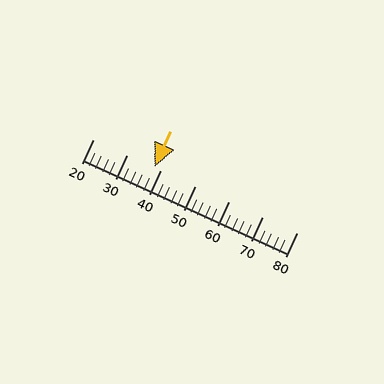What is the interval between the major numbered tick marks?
The major tick marks are spaced 10 units apart.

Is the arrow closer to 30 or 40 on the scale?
The arrow is closer to 40.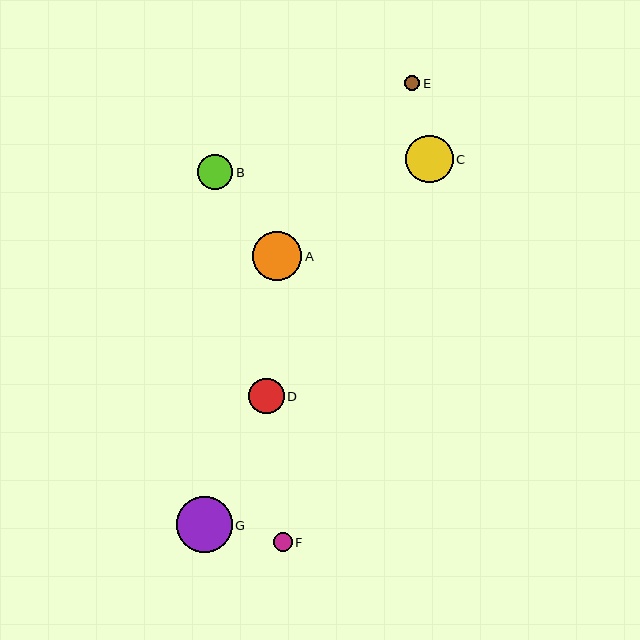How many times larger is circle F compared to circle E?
Circle F is approximately 1.2 times the size of circle E.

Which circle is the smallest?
Circle E is the smallest with a size of approximately 15 pixels.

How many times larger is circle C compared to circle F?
Circle C is approximately 2.5 times the size of circle F.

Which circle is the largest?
Circle G is the largest with a size of approximately 55 pixels.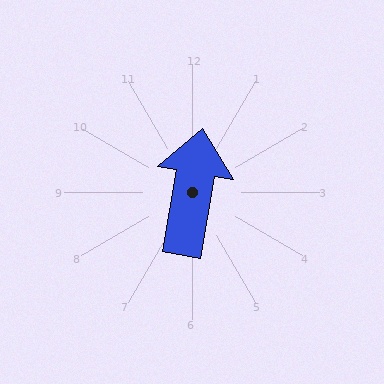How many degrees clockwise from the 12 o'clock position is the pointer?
Approximately 10 degrees.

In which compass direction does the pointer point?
North.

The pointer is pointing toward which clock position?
Roughly 12 o'clock.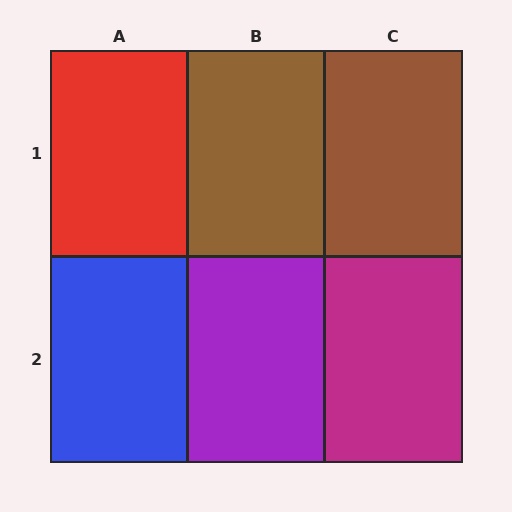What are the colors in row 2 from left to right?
Blue, purple, magenta.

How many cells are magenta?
1 cell is magenta.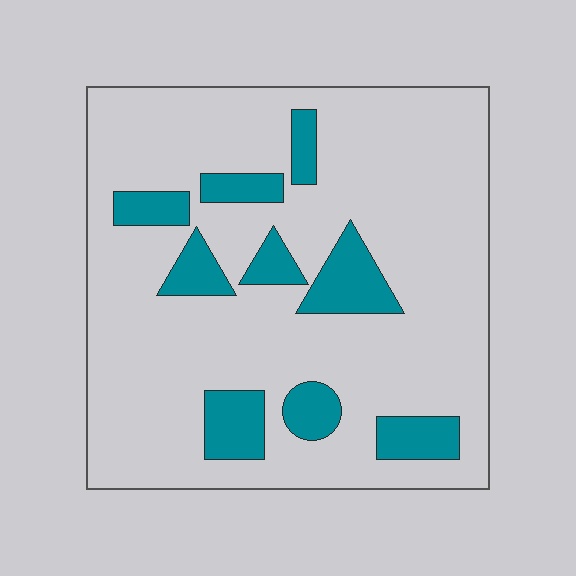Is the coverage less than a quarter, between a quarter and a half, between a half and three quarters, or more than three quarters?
Less than a quarter.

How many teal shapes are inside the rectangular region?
9.